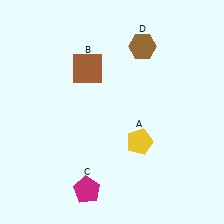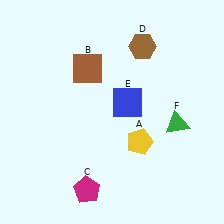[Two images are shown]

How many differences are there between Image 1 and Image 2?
There are 2 differences between the two images.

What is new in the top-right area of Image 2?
A blue square (E) was added in the top-right area of Image 2.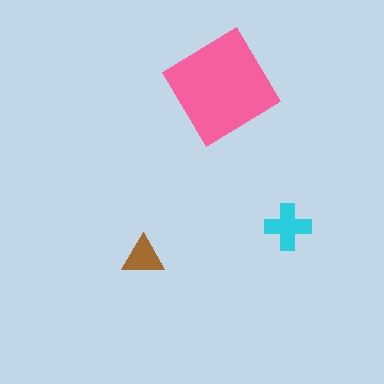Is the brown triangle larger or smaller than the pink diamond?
Smaller.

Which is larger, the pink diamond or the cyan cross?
The pink diamond.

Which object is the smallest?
The brown triangle.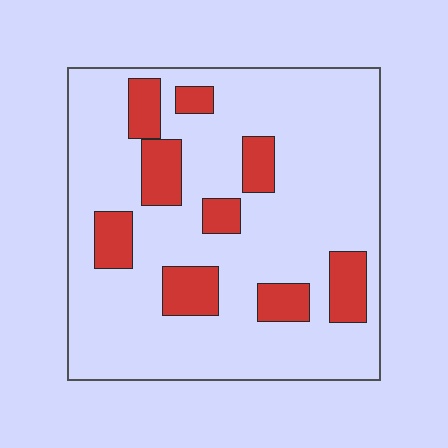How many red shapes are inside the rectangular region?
9.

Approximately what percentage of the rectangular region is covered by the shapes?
Approximately 20%.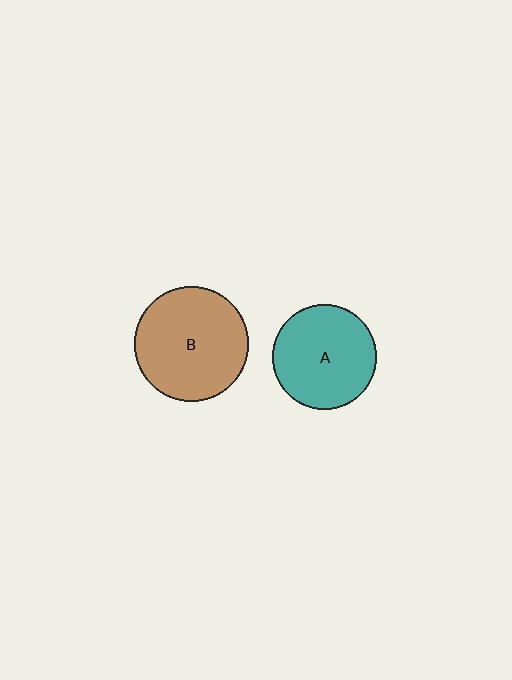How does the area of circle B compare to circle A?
Approximately 1.2 times.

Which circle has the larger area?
Circle B (brown).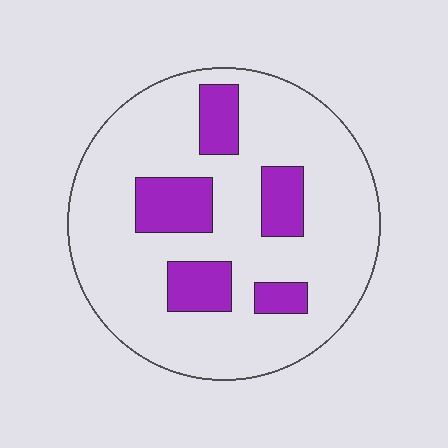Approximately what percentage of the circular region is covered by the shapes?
Approximately 20%.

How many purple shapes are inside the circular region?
5.